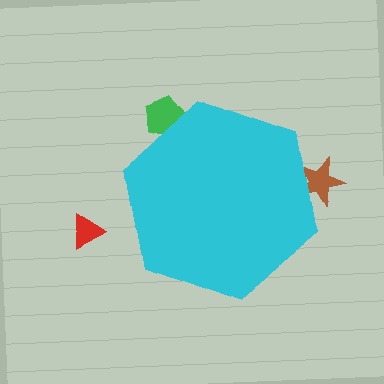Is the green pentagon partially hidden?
Yes, the green pentagon is partially hidden behind the cyan hexagon.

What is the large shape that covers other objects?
A cyan hexagon.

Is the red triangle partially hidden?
No, the red triangle is fully visible.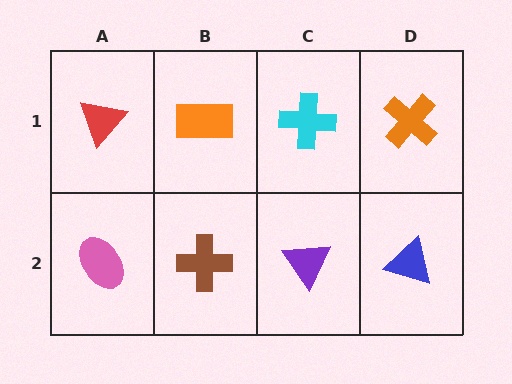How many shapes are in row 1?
4 shapes.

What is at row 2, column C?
A purple triangle.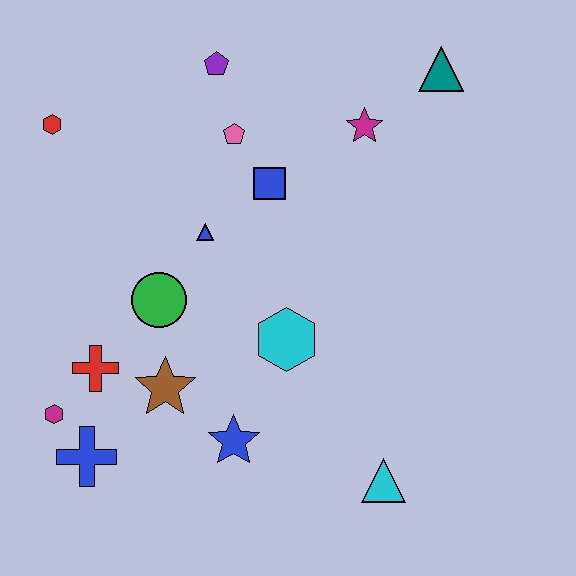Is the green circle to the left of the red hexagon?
No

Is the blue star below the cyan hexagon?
Yes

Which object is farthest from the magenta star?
The blue cross is farthest from the magenta star.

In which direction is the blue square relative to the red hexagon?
The blue square is to the right of the red hexagon.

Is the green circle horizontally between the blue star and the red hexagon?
Yes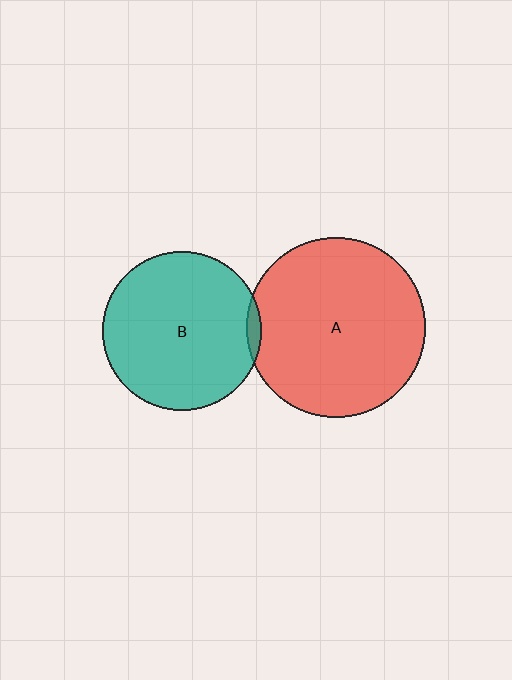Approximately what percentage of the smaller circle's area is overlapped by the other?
Approximately 5%.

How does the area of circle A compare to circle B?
Approximately 1.3 times.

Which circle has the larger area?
Circle A (red).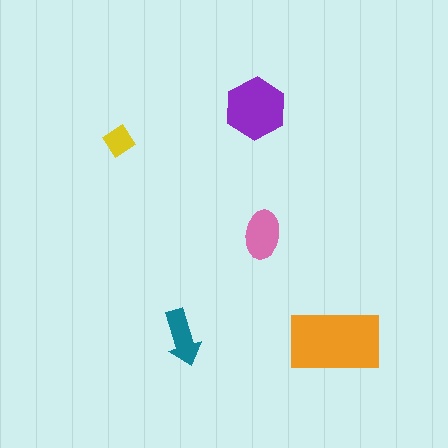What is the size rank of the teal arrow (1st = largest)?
4th.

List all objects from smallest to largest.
The yellow diamond, the teal arrow, the pink ellipse, the purple hexagon, the orange rectangle.